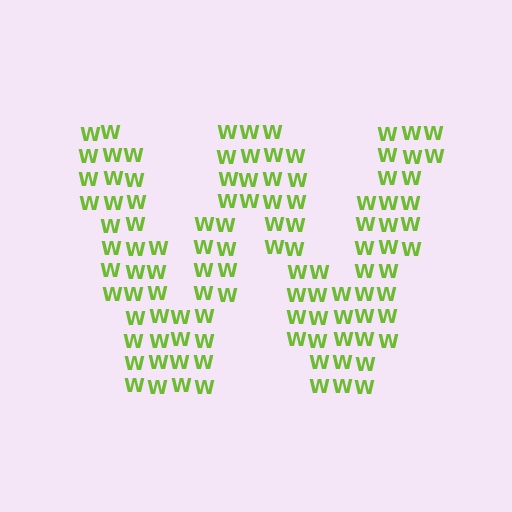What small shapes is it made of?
It is made of small letter W's.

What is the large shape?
The large shape is the letter W.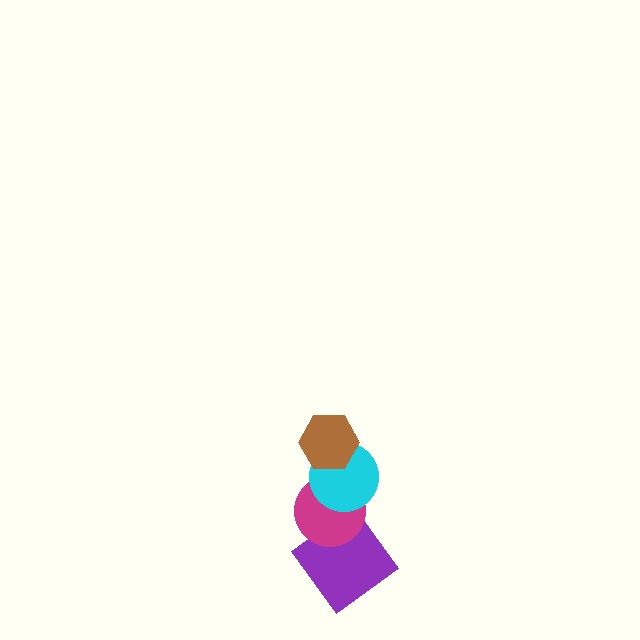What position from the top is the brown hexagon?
The brown hexagon is 1st from the top.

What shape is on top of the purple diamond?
The magenta circle is on top of the purple diamond.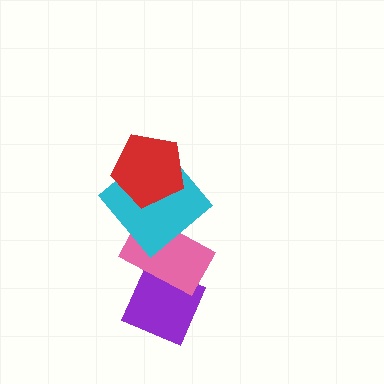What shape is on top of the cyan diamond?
The red pentagon is on top of the cyan diamond.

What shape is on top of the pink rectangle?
The cyan diamond is on top of the pink rectangle.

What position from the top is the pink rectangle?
The pink rectangle is 3rd from the top.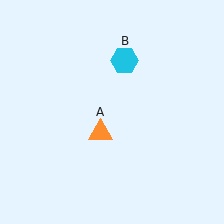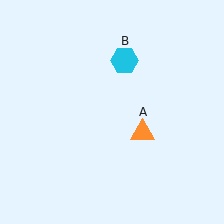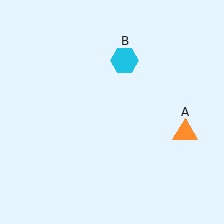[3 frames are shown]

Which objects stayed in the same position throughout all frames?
Cyan hexagon (object B) remained stationary.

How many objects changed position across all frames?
1 object changed position: orange triangle (object A).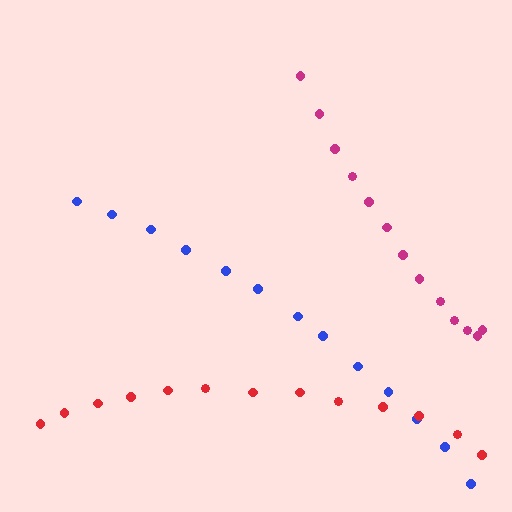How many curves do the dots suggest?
There are 3 distinct paths.